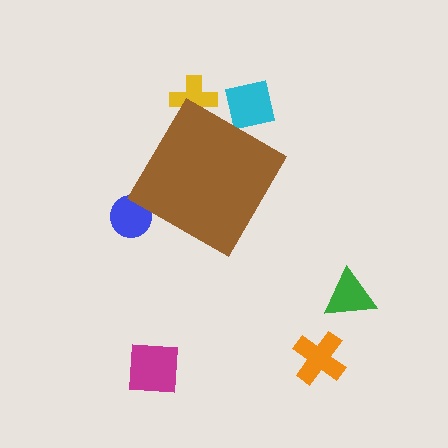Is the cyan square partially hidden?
Yes, the cyan square is partially hidden behind the brown diamond.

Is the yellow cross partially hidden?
Yes, the yellow cross is partially hidden behind the brown diamond.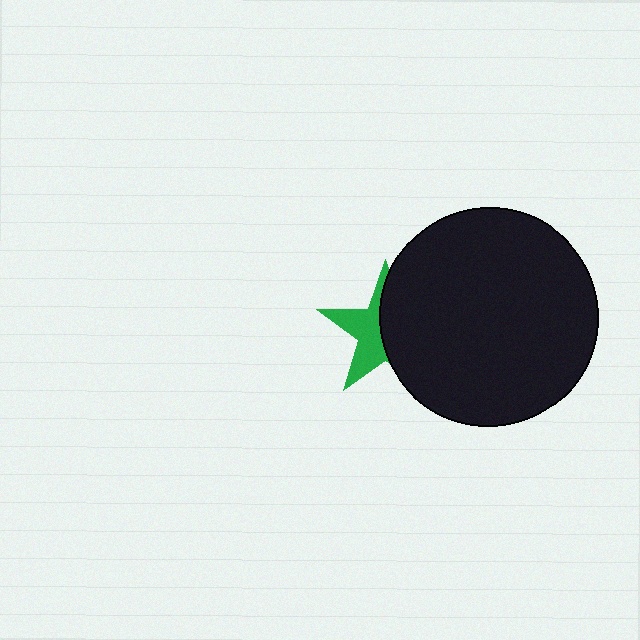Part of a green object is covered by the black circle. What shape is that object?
It is a star.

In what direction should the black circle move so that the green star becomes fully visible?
The black circle should move right. That is the shortest direction to clear the overlap and leave the green star fully visible.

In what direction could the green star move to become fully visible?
The green star could move left. That would shift it out from behind the black circle entirely.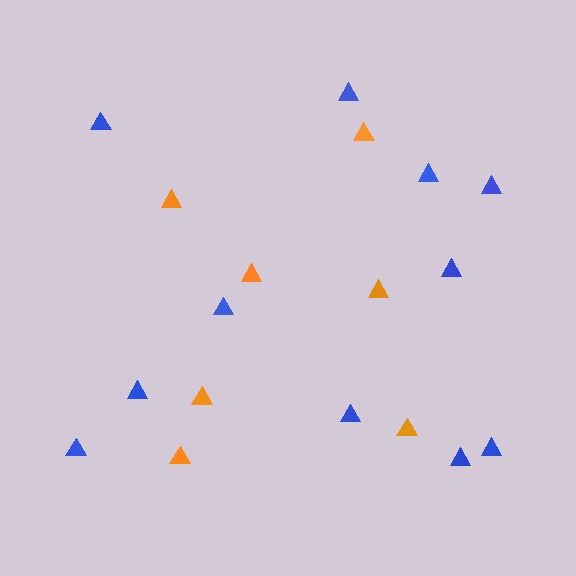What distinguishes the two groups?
There are 2 groups: one group of orange triangles (7) and one group of blue triangles (11).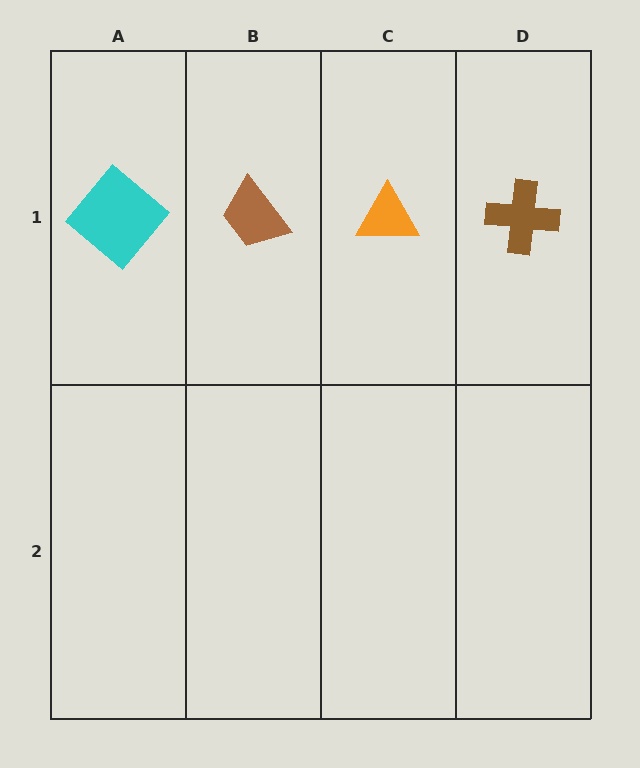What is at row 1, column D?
A brown cross.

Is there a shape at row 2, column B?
No, that cell is empty.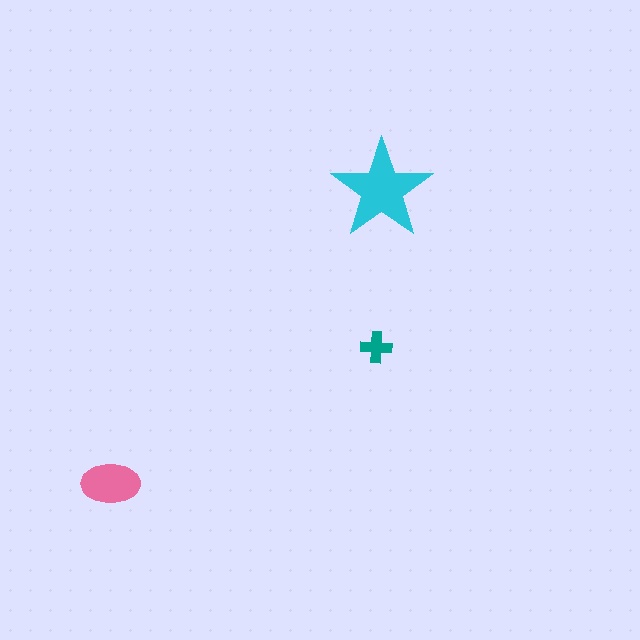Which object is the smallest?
The teal cross.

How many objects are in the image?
There are 3 objects in the image.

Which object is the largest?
The cyan star.